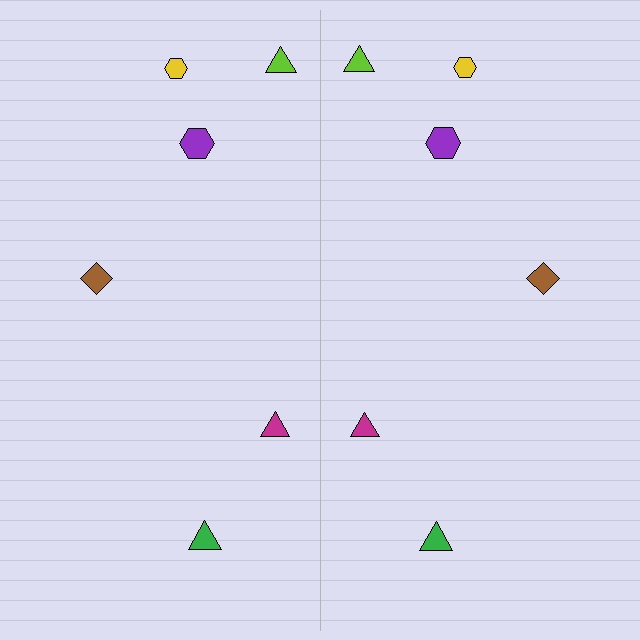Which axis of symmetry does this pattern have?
The pattern has a vertical axis of symmetry running through the center of the image.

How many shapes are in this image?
There are 12 shapes in this image.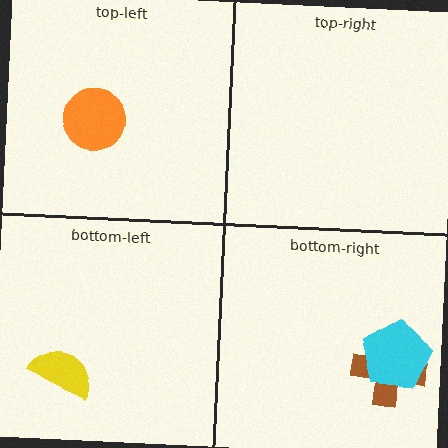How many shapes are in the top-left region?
1.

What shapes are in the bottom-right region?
The brown cross, the cyan pentagon.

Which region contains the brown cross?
The bottom-right region.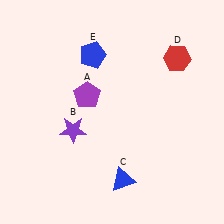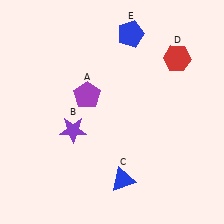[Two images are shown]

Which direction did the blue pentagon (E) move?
The blue pentagon (E) moved right.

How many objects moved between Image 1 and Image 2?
1 object moved between the two images.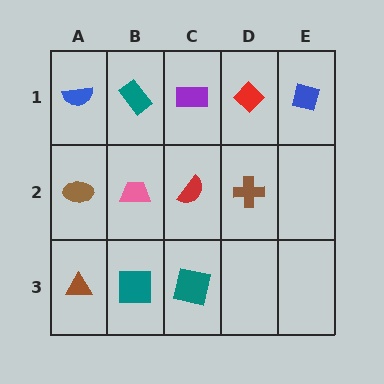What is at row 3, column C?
A teal square.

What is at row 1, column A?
A blue semicircle.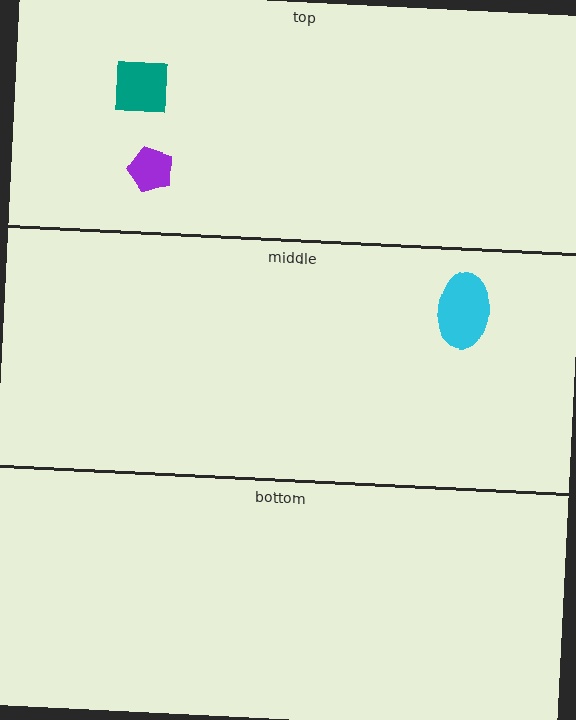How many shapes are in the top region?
2.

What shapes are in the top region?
The teal square, the purple pentagon.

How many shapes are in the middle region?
1.